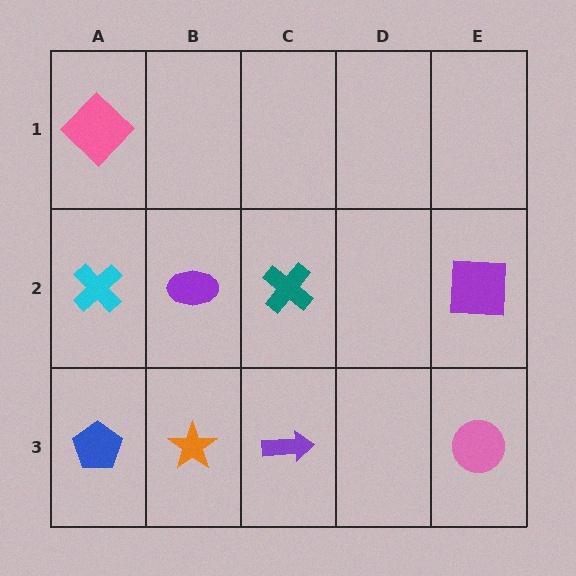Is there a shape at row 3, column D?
No, that cell is empty.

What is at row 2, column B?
A purple ellipse.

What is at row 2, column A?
A cyan cross.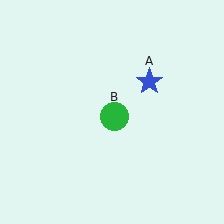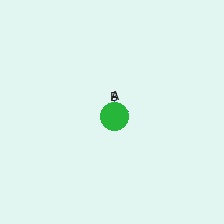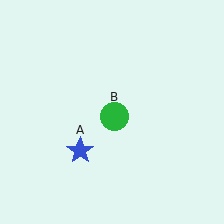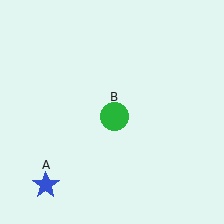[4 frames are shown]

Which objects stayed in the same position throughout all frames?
Green circle (object B) remained stationary.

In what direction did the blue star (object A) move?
The blue star (object A) moved down and to the left.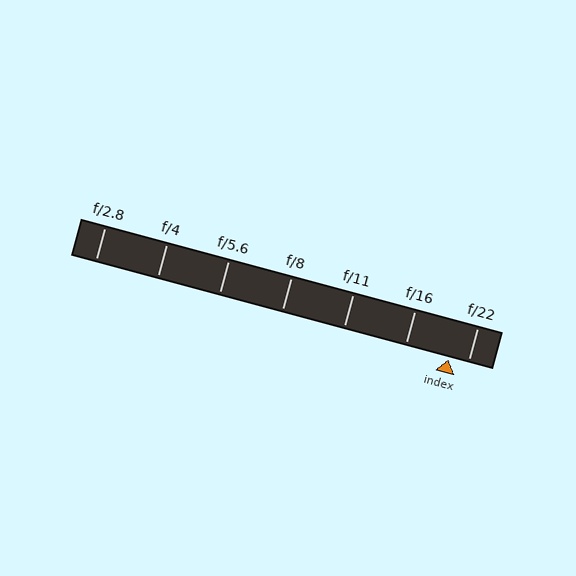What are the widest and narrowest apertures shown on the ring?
The widest aperture shown is f/2.8 and the narrowest is f/22.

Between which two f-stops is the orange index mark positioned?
The index mark is between f/16 and f/22.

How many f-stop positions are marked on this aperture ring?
There are 7 f-stop positions marked.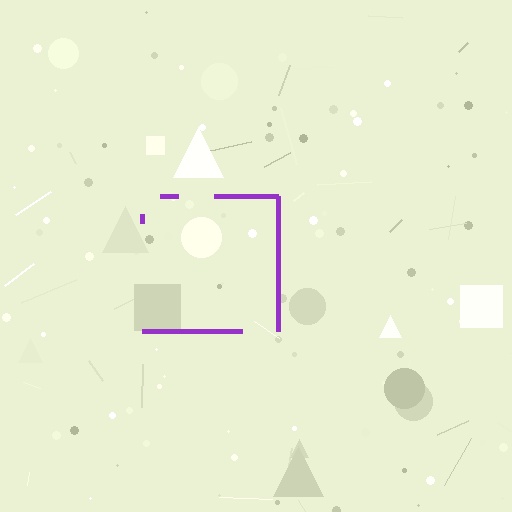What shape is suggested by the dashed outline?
The dashed outline suggests a square.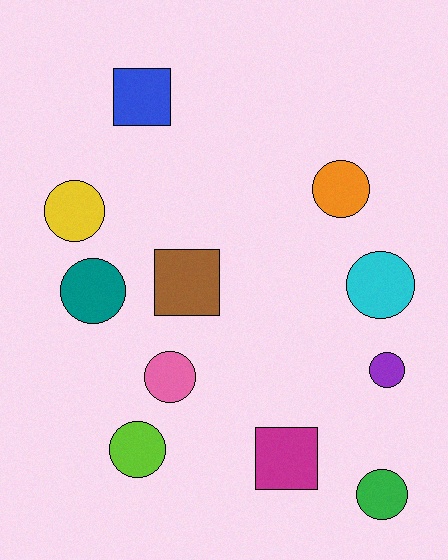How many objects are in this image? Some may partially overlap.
There are 11 objects.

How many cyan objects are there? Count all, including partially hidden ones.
There is 1 cyan object.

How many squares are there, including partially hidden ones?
There are 3 squares.